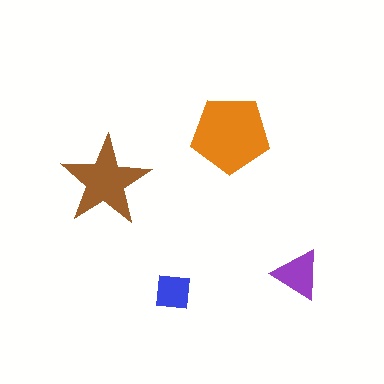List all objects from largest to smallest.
The orange pentagon, the brown star, the purple triangle, the blue square.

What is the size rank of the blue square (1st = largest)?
4th.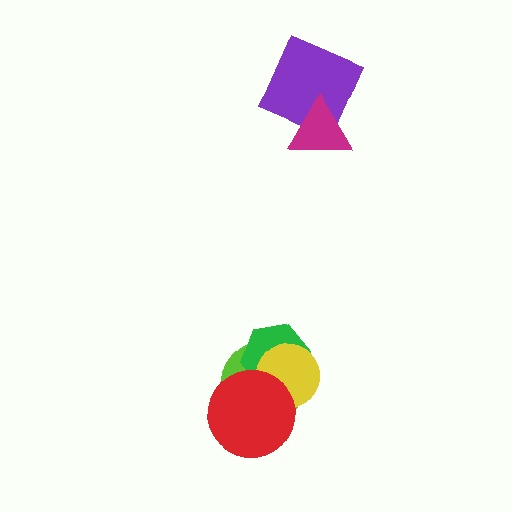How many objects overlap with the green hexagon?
3 objects overlap with the green hexagon.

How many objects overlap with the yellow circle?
3 objects overlap with the yellow circle.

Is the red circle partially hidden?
No, no other shape covers it.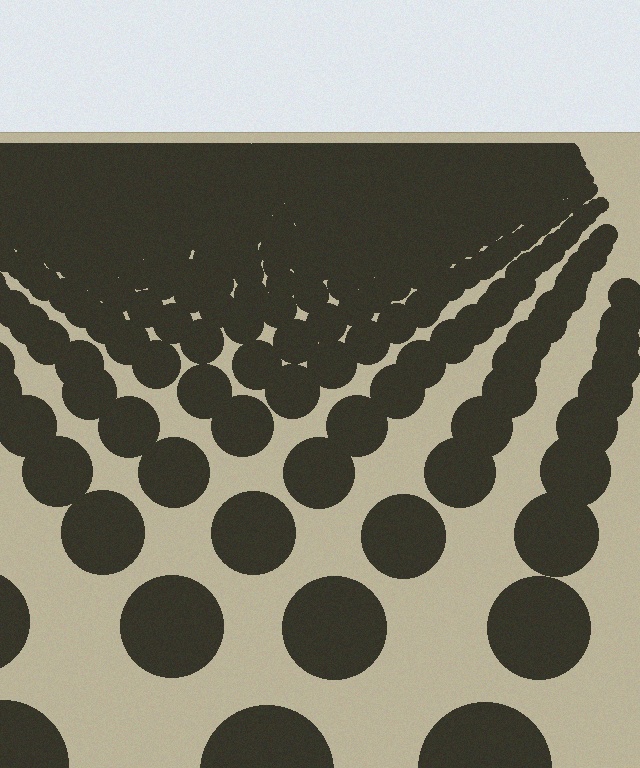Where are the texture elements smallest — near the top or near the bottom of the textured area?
Near the top.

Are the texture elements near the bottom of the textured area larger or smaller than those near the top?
Larger. Near the bottom, elements are closer to the viewer and appear at a bigger on-screen size.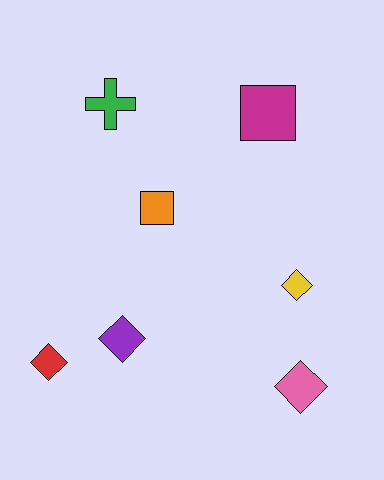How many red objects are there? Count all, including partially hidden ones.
There is 1 red object.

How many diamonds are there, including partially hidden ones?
There are 4 diamonds.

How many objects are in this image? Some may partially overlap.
There are 7 objects.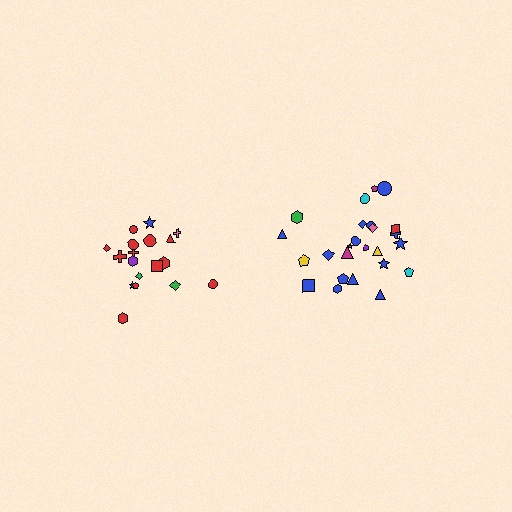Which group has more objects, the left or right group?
The right group.